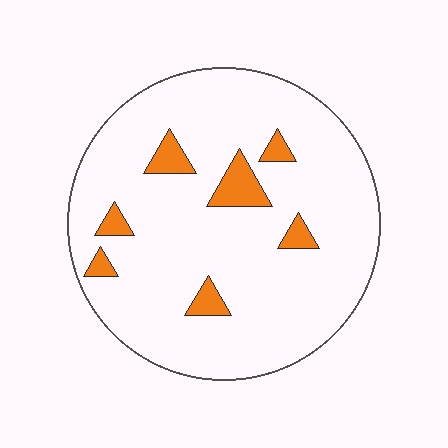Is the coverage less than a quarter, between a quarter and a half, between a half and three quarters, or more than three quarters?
Less than a quarter.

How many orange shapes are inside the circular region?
7.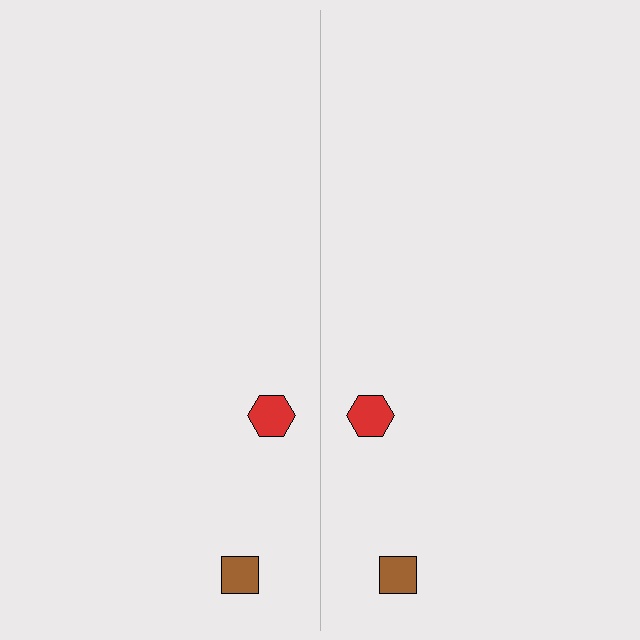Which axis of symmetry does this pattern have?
The pattern has a vertical axis of symmetry running through the center of the image.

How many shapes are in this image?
There are 4 shapes in this image.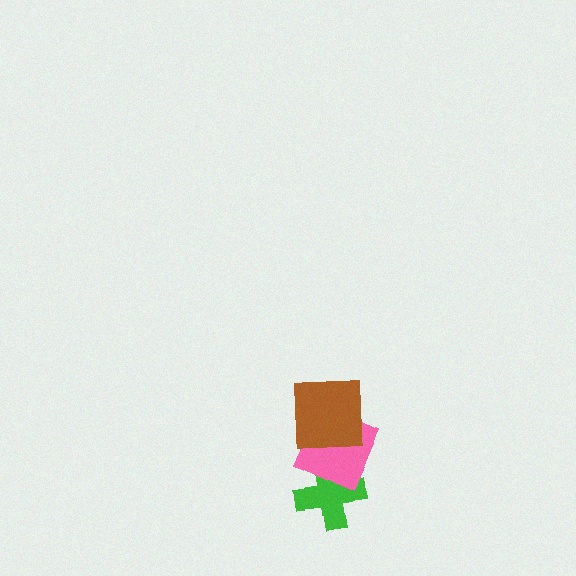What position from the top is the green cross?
The green cross is 3rd from the top.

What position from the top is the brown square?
The brown square is 1st from the top.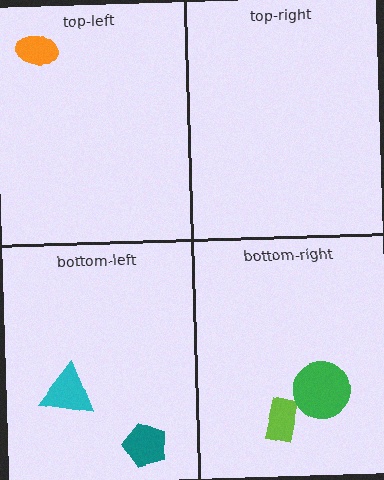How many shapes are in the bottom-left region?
2.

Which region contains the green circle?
The bottom-right region.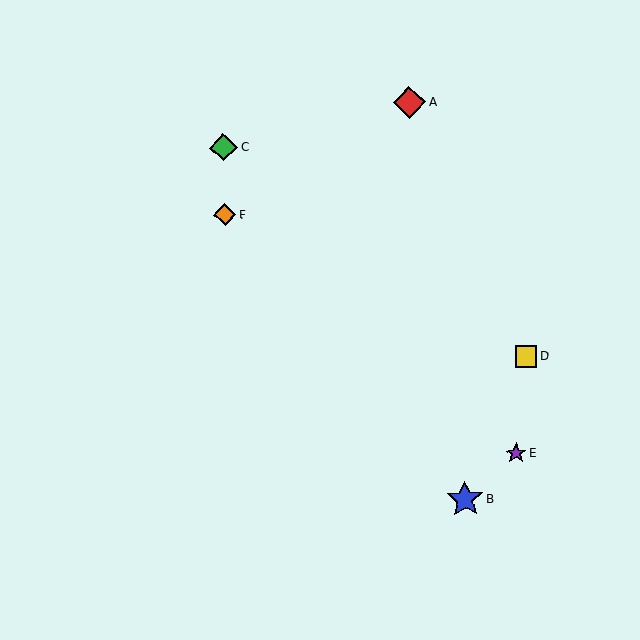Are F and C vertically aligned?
Yes, both are at x≈225.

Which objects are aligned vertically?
Objects C, F are aligned vertically.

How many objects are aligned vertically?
2 objects (C, F) are aligned vertically.